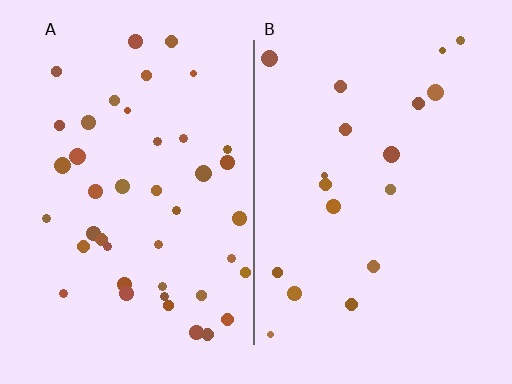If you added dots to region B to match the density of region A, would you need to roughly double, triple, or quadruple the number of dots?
Approximately double.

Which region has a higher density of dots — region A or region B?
A (the left).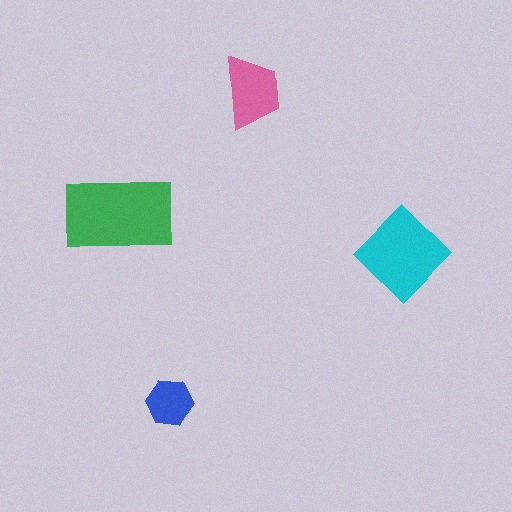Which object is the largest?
The green rectangle.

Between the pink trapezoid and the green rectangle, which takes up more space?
The green rectangle.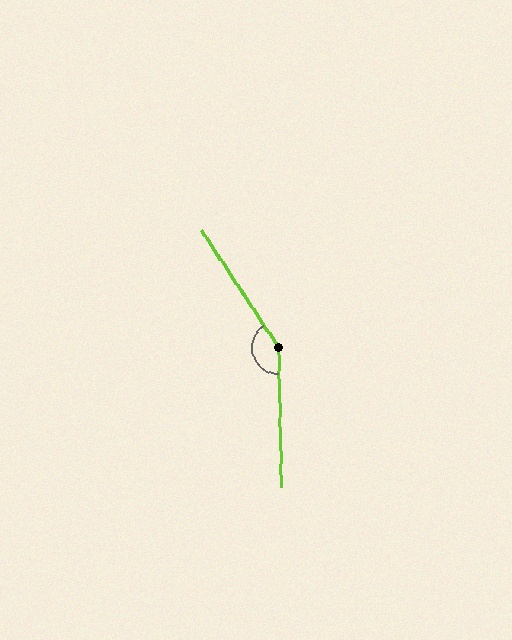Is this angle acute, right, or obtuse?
It is obtuse.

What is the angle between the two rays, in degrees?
Approximately 148 degrees.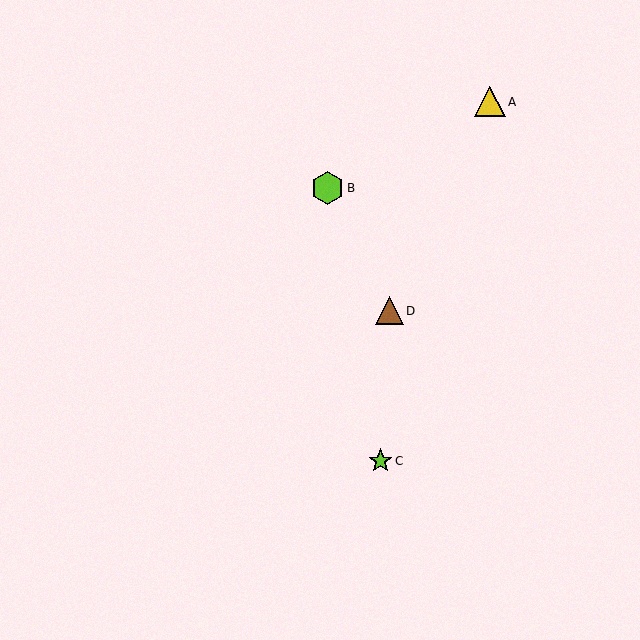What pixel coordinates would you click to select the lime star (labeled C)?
Click at (380, 461) to select the lime star C.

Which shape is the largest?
The lime hexagon (labeled B) is the largest.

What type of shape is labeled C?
Shape C is a lime star.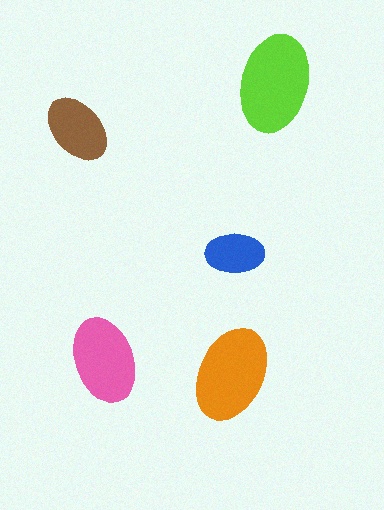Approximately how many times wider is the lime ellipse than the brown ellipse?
About 1.5 times wider.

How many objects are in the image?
There are 5 objects in the image.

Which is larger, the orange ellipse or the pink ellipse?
The orange one.